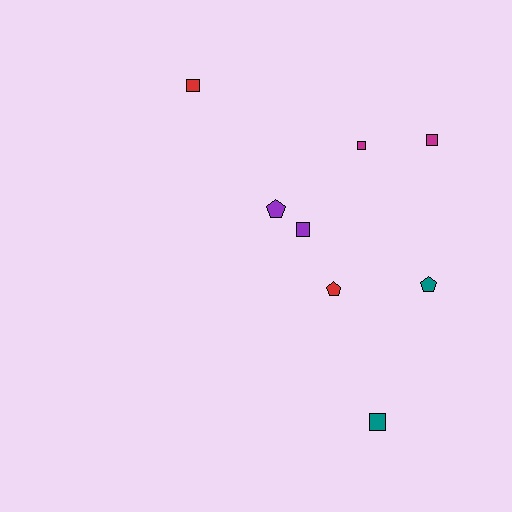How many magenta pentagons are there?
There are no magenta pentagons.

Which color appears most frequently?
Teal, with 2 objects.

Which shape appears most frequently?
Square, with 5 objects.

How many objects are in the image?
There are 8 objects.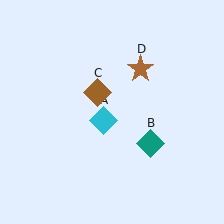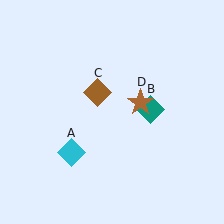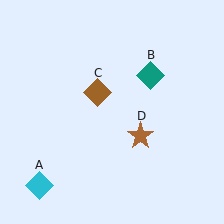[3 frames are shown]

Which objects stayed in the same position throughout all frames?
Brown diamond (object C) remained stationary.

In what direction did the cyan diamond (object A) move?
The cyan diamond (object A) moved down and to the left.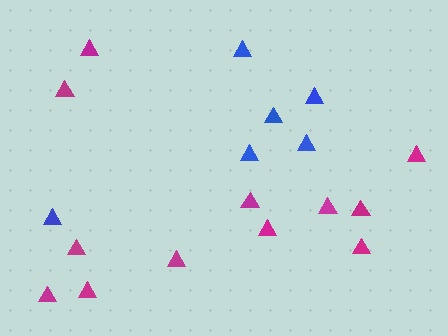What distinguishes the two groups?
There are 2 groups: one group of blue triangles (6) and one group of magenta triangles (12).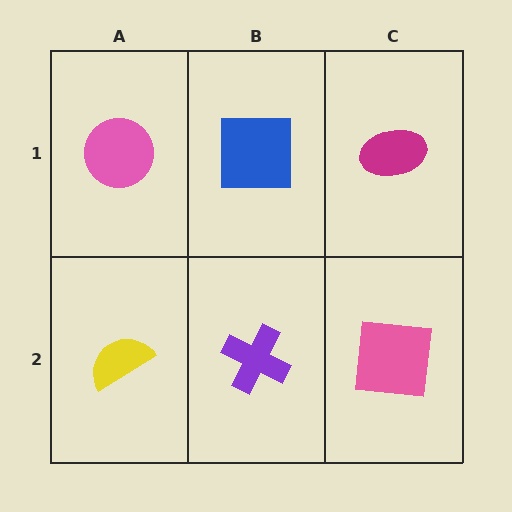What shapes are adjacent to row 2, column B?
A blue square (row 1, column B), a yellow semicircle (row 2, column A), a pink square (row 2, column C).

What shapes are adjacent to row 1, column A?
A yellow semicircle (row 2, column A), a blue square (row 1, column B).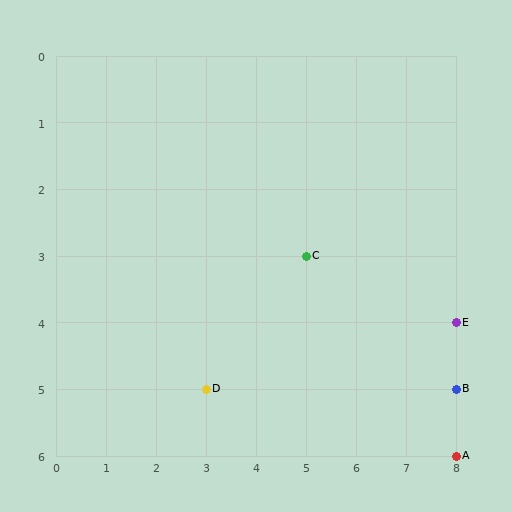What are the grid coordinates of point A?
Point A is at grid coordinates (8, 6).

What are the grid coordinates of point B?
Point B is at grid coordinates (8, 5).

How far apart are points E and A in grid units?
Points E and A are 2 rows apart.